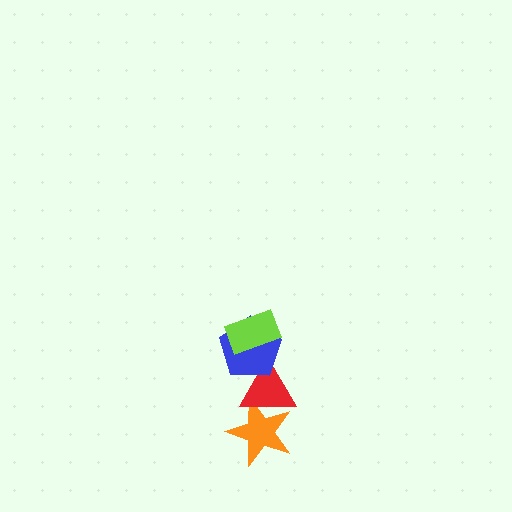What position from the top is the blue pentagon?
The blue pentagon is 2nd from the top.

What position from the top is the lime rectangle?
The lime rectangle is 1st from the top.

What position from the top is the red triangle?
The red triangle is 3rd from the top.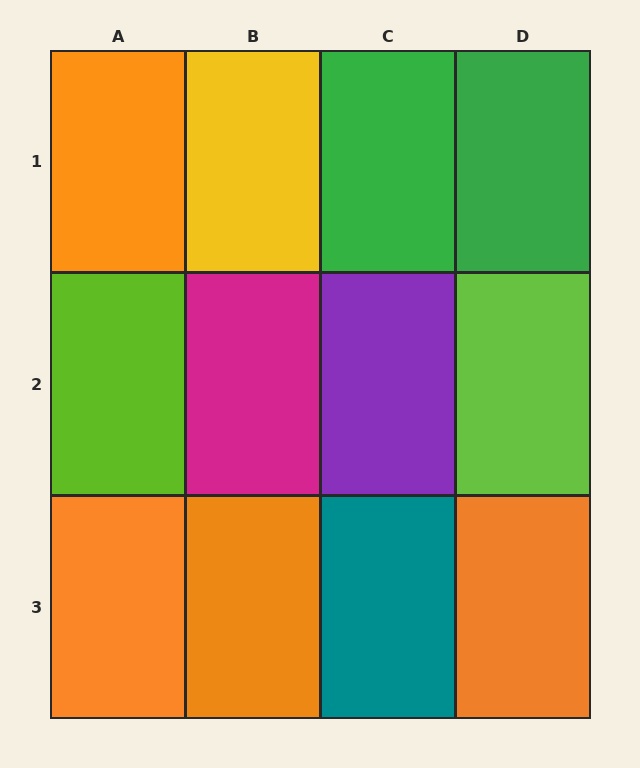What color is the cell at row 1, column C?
Green.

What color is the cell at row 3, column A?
Orange.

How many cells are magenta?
1 cell is magenta.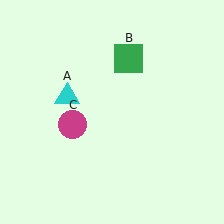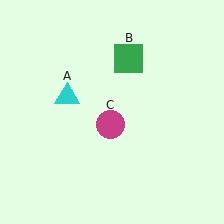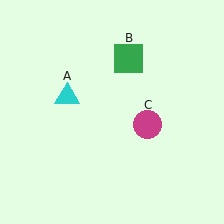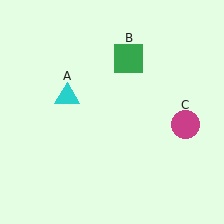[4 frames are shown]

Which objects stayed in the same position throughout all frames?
Cyan triangle (object A) and green square (object B) remained stationary.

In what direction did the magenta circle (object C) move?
The magenta circle (object C) moved right.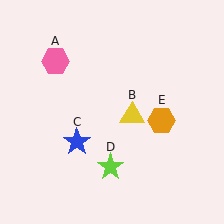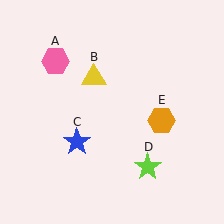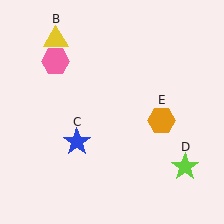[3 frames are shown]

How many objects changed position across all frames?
2 objects changed position: yellow triangle (object B), lime star (object D).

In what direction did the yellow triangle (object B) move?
The yellow triangle (object B) moved up and to the left.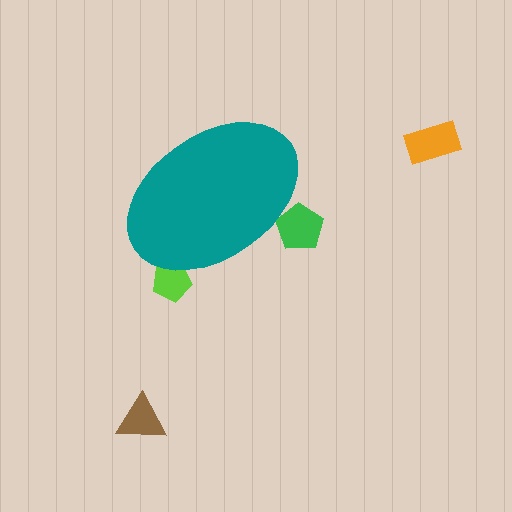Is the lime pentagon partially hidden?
Yes, the lime pentagon is partially hidden behind the teal ellipse.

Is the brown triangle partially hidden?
No, the brown triangle is fully visible.